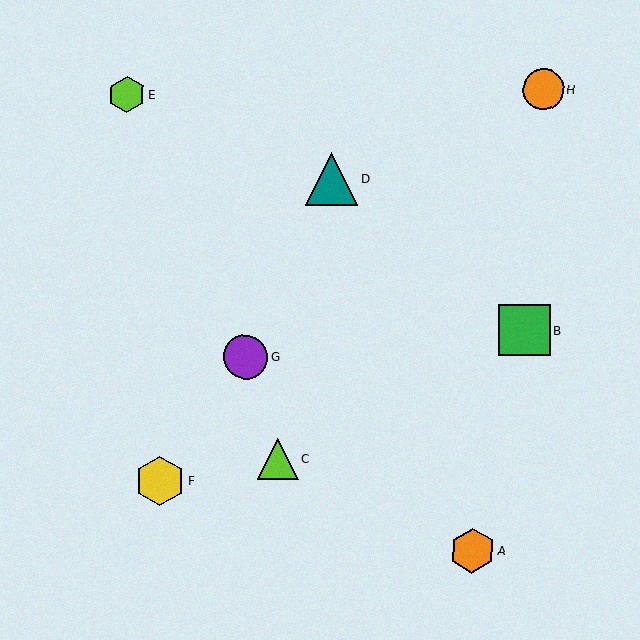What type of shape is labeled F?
Shape F is a yellow hexagon.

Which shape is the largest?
The teal triangle (labeled D) is the largest.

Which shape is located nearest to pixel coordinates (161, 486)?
The yellow hexagon (labeled F) at (160, 481) is nearest to that location.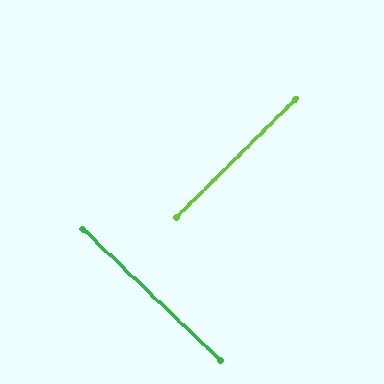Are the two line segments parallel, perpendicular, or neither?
Perpendicular — they meet at approximately 89°.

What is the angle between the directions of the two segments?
Approximately 89 degrees.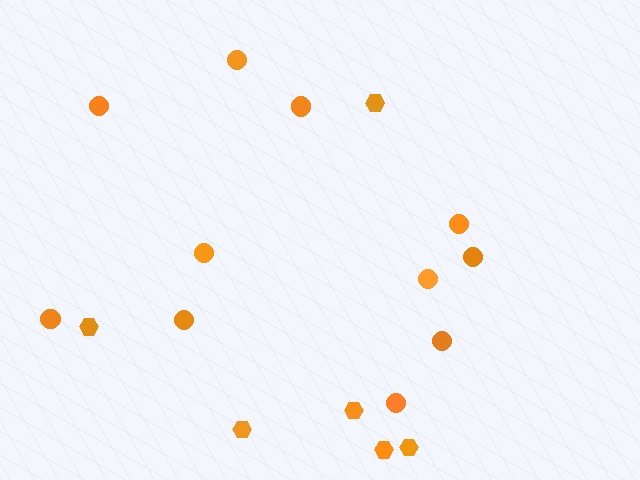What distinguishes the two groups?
There are 2 groups: one group of hexagons (6) and one group of circles (11).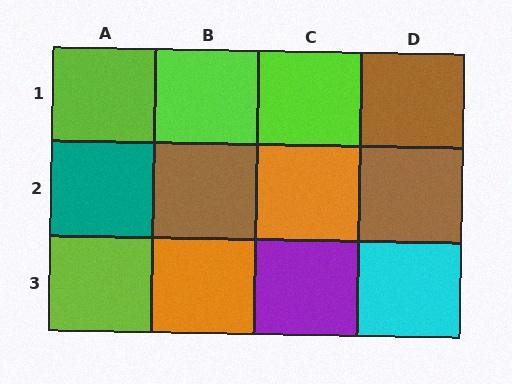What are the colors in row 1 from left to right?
Lime, lime, lime, brown.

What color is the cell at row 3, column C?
Purple.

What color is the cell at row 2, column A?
Teal.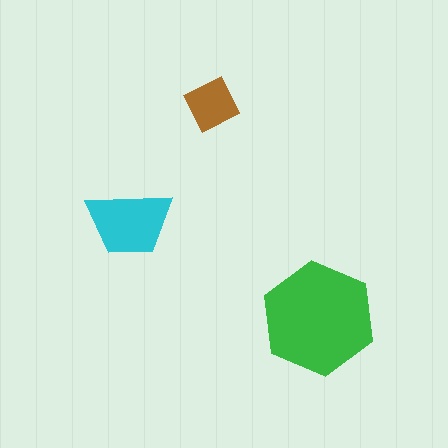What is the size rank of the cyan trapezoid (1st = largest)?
2nd.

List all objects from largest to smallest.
The green hexagon, the cyan trapezoid, the brown square.